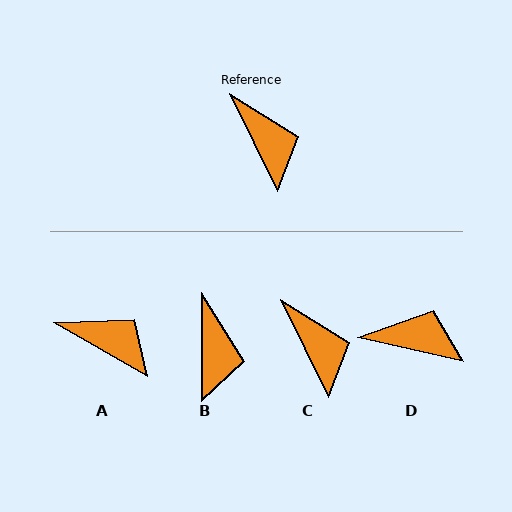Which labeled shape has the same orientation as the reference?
C.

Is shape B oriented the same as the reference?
No, it is off by about 26 degrees.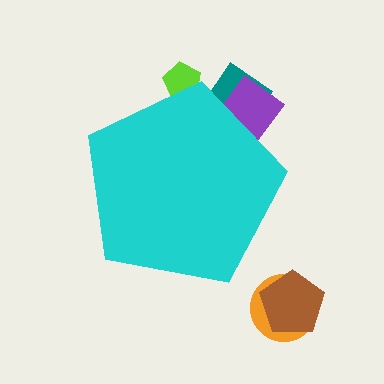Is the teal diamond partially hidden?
Yes, the teal diamond is partially hidden behind the cyan pentagon.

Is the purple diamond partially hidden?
Yes, the purple diamond is partially hidden behind the cyan pentagon.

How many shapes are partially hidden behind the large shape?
3 shapes are partially hidden.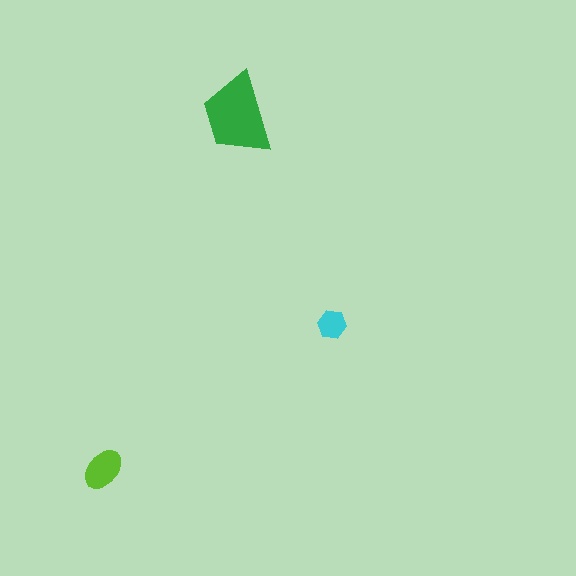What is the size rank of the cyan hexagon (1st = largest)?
3rd.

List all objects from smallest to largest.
The cyan hexagon, the lime ellipse, the green trapezoid.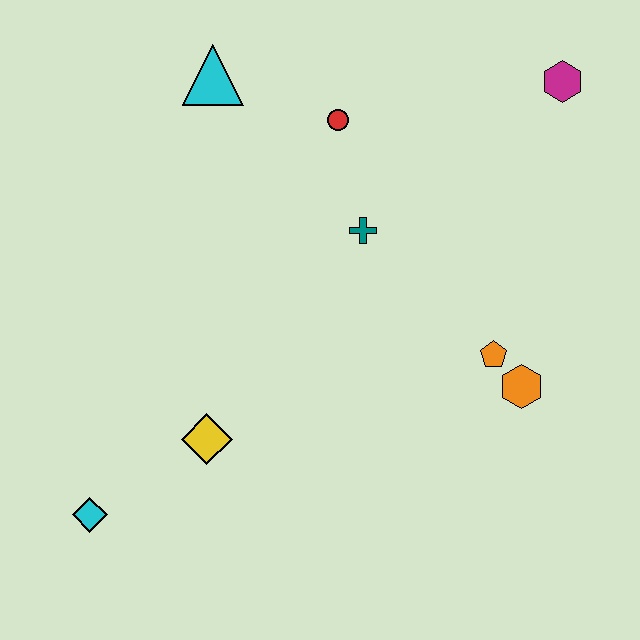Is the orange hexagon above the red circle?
No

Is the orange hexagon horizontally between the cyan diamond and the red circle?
No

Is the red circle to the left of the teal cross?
Yes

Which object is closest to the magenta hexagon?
The red circle is closest to the magenta hexagon.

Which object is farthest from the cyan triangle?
The cyan diamond is farthest from the cyan triangle.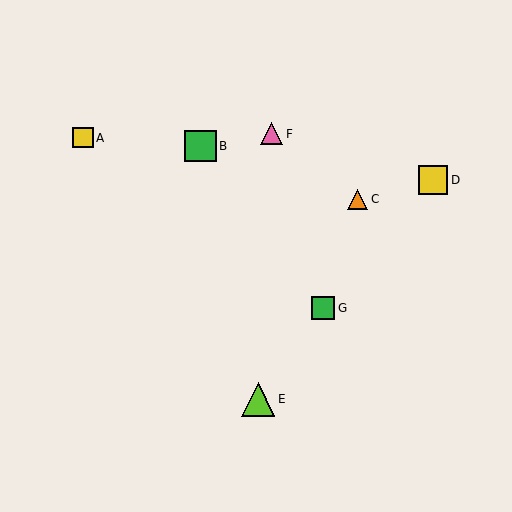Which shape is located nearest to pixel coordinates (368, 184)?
The orange triangle (labeled C) at (358, 199) is nearest to that location.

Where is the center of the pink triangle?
The center of the pink triangle is at (271, 134).